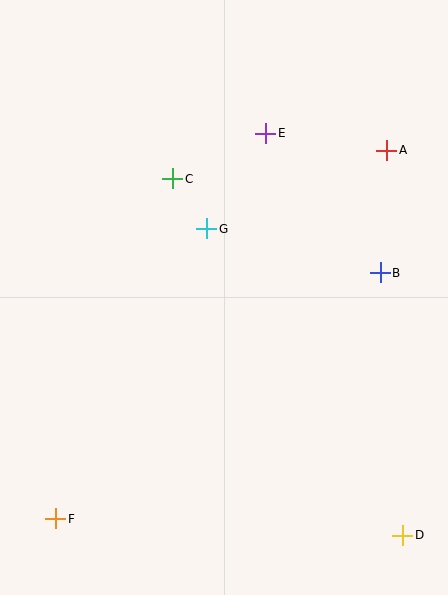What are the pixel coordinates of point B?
Point B is at (380, 273).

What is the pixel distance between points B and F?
The distance between B and F is 407 pixels.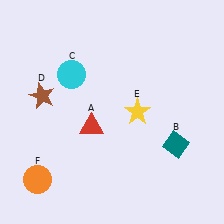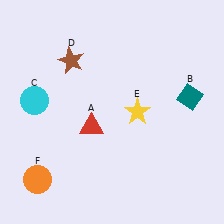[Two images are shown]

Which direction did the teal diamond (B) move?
The teal diamond (B) moved up.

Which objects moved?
The objects that moved are: the teal diamond (B), the cyan circle (C), the brown star (D).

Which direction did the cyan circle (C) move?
The cyan circle (C) moved left.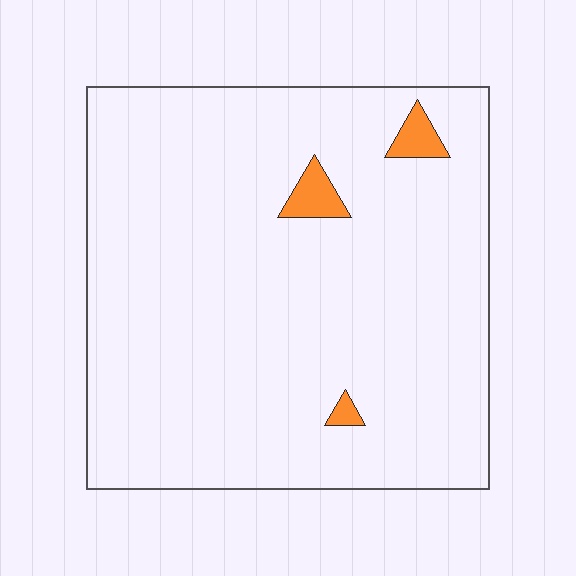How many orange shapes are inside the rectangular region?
3.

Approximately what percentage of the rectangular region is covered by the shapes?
Approximately 5%.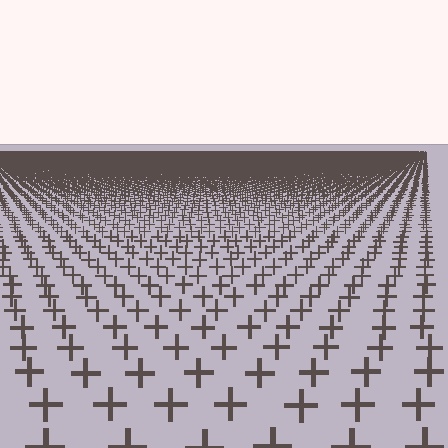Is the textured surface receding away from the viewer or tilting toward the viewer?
The surface is receding away from the viewer. Texture elements get smaller and denser toward the top.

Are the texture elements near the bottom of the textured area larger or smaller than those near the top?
Larger. Near the bottom, elements are closer to the viewer and appear at a bigger on-screen size.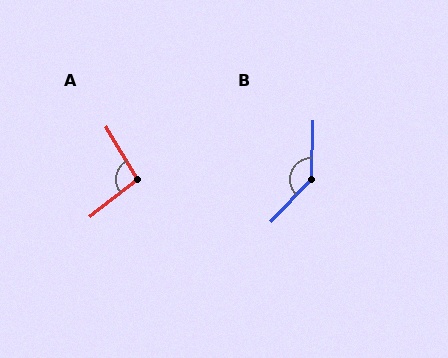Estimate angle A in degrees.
Approximately 98 degrees.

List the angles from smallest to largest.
A (98°), B (137°).